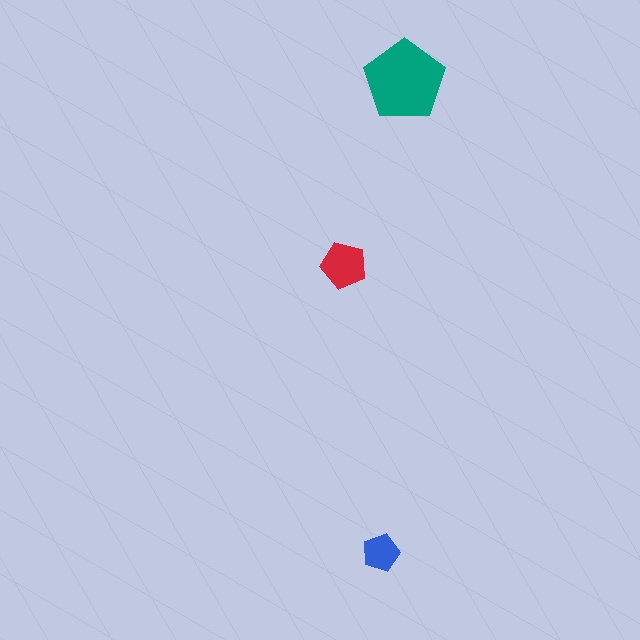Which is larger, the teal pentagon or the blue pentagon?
The teal one.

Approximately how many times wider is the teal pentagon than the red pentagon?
About 2 times wider.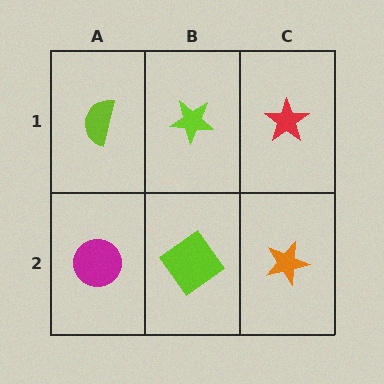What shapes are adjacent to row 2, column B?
A lime star (row 1, column B), a magenta circle (row 2, column A), an orange star (row 2, column C).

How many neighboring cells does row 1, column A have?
2.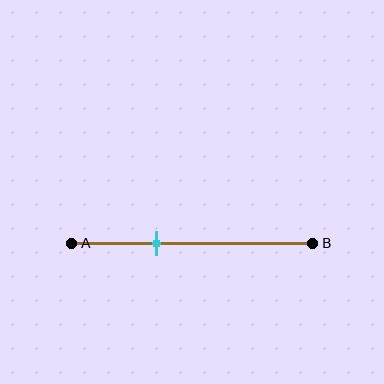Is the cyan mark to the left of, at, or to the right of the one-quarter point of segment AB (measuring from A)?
The cyan mark is to the right of the one-quarter point of segment AB.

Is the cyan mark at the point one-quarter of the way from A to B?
No, the mark is at about 35% from A, not at the 25% one-quarter point.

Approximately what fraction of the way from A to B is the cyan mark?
The cyan mark is approximately 35% of the way from A to B.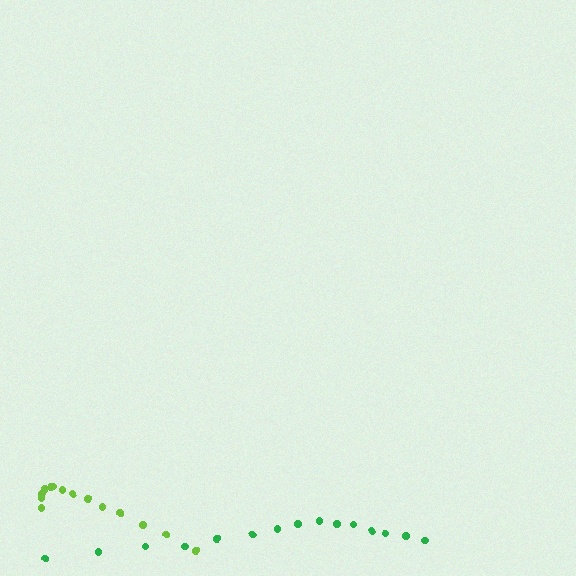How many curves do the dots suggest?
There are 2 distinct paths.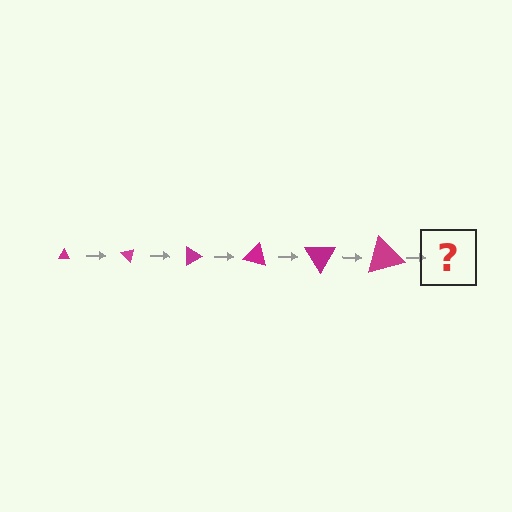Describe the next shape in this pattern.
It should be a triangle, larger than the previous one and rotated 270 degrees from the start.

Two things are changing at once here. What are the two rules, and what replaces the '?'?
The two rules are that the triangle grows larger each step and it rotates 45 degrees each step. The '?' should be a triangle, larger than the previous one and rotated 270 degrees from the start.